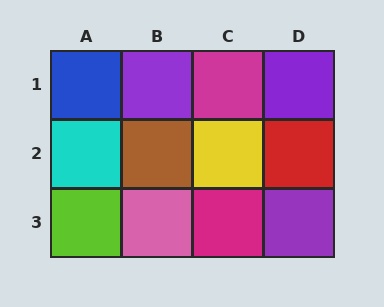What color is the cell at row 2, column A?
Cyan.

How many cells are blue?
1 cell is blue.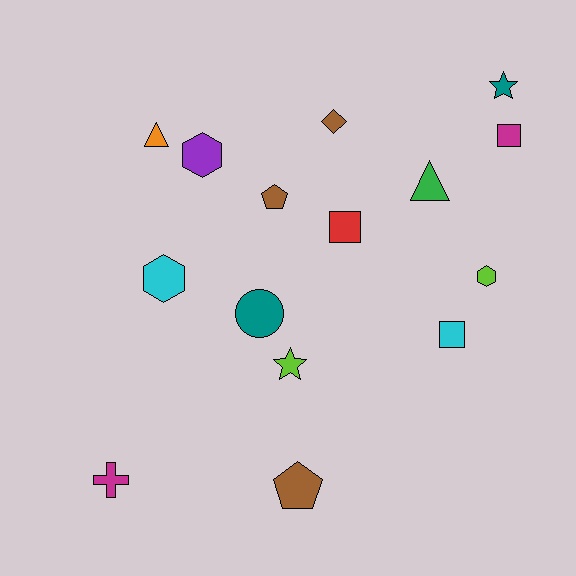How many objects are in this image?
There are 15 objects.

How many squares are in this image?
There are 3 squares.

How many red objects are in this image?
There is 1 red object.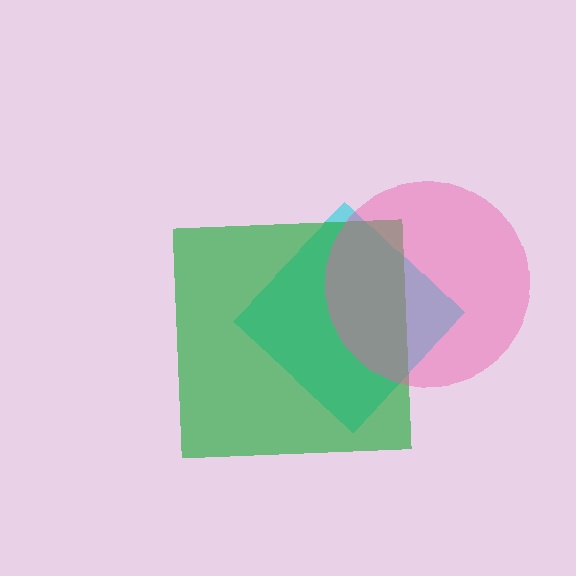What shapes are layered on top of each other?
The layered shapes are: a cyan diamond, a green square, a pink circle.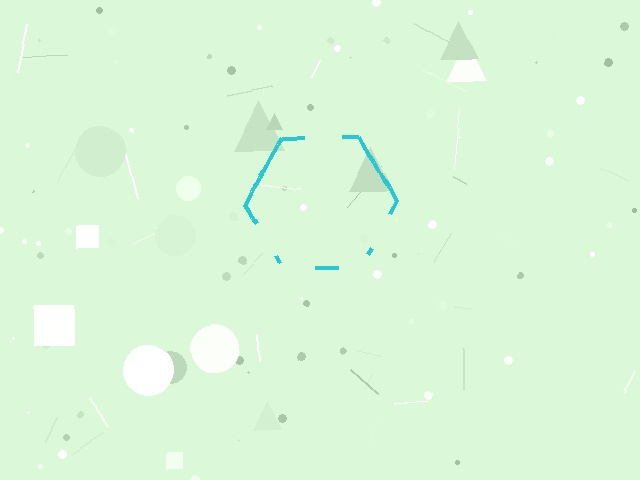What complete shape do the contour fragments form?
The contour fragments form a hexagon.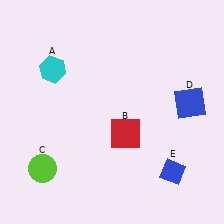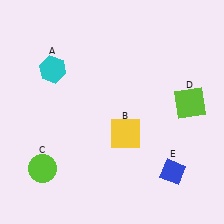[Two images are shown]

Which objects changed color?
B changed from red to yellow. D changed from blue to lime.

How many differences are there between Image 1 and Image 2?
There are 2 differences between the two images.